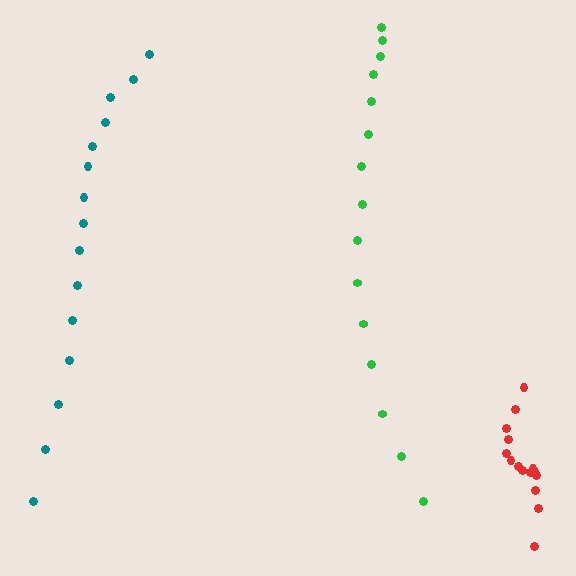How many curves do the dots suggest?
There are 3 distinct paths.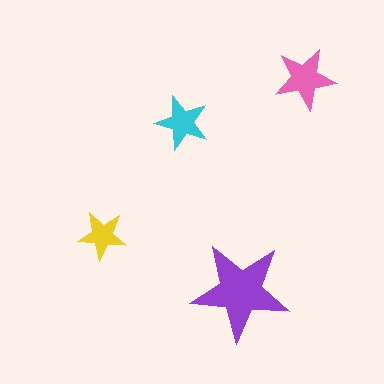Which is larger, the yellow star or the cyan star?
The cyan one.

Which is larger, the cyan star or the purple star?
The purple one.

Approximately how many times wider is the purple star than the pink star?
About 1.5 times wider.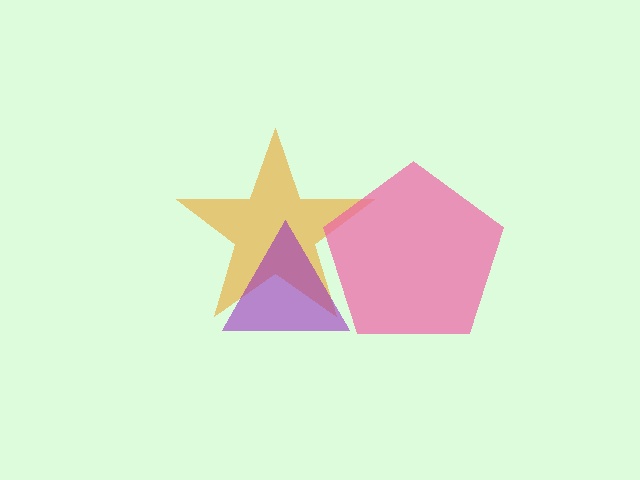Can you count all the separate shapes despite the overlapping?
Yes, there are 3 separate shapes.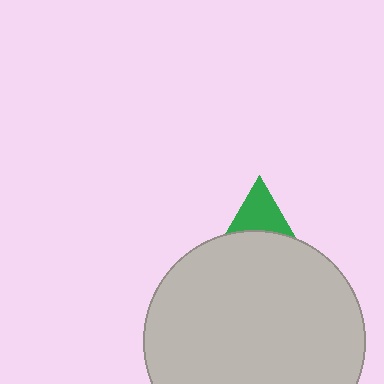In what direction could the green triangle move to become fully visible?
The green triangle could move up. That would shift it out from behind the light gray circle entirely.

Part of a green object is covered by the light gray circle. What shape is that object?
It is a triangle.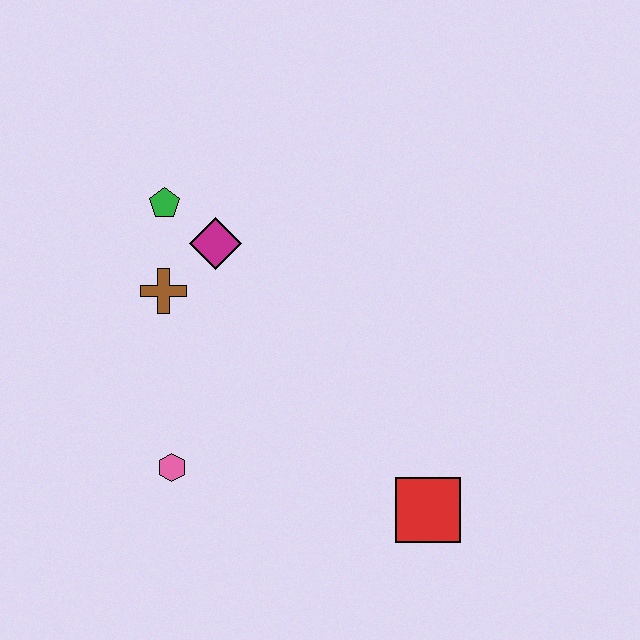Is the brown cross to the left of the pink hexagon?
Yes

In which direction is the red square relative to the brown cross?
The red square is to the right of the brown cross.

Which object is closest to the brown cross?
The magenta diamond is closest to the brown cross.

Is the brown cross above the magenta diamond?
No